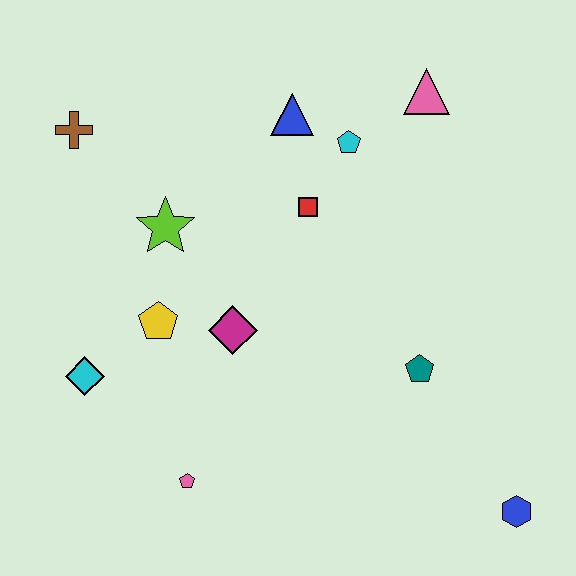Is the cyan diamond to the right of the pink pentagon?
No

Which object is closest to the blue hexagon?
The teal pentagon is closest to the blue hexagon.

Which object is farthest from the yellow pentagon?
The blue hexagon is farthest from the yellow pentagon.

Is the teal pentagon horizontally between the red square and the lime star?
No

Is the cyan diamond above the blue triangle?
No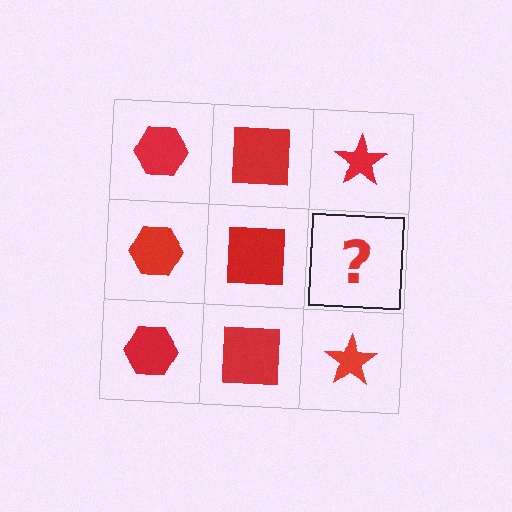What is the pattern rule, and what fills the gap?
The rule is that each column has a consistent shape. The gap should be filled with a red star.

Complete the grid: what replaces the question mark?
The question mark should be replaced with a red star.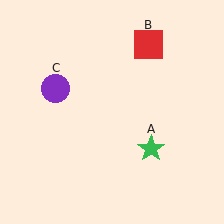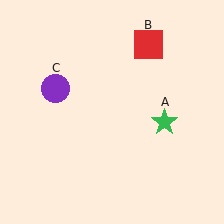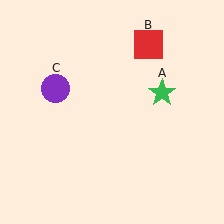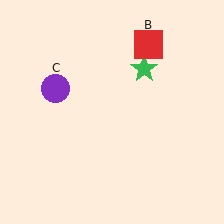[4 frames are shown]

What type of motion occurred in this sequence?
The green star (object A) rotated counterclockwise around the center of the scene.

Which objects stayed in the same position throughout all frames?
Red square (object B) and purple circle (object C) remained stationary.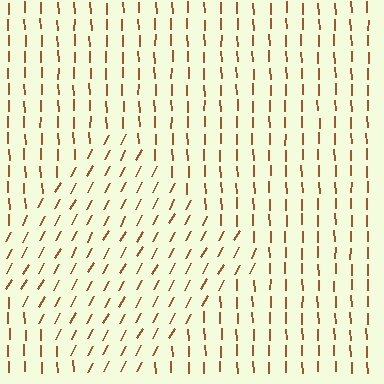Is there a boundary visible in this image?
Yes, there is a texture boundary formed by a change in line orientation.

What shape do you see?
I see a diamond.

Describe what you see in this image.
The image is filled with small brown line segments. A diamond region in the image has lines oriented differently from the surrounding lines, creating a visible texture boundary.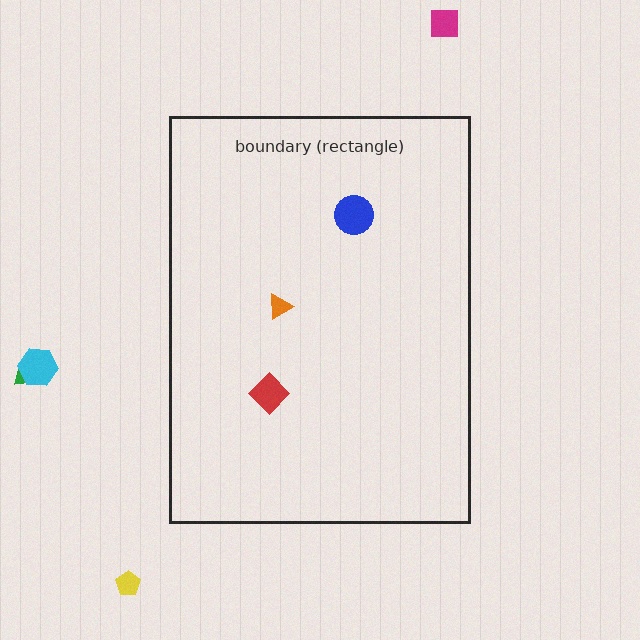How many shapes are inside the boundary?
3 inside, 4 outside.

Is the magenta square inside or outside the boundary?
Outside.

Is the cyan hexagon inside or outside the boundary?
Outside.